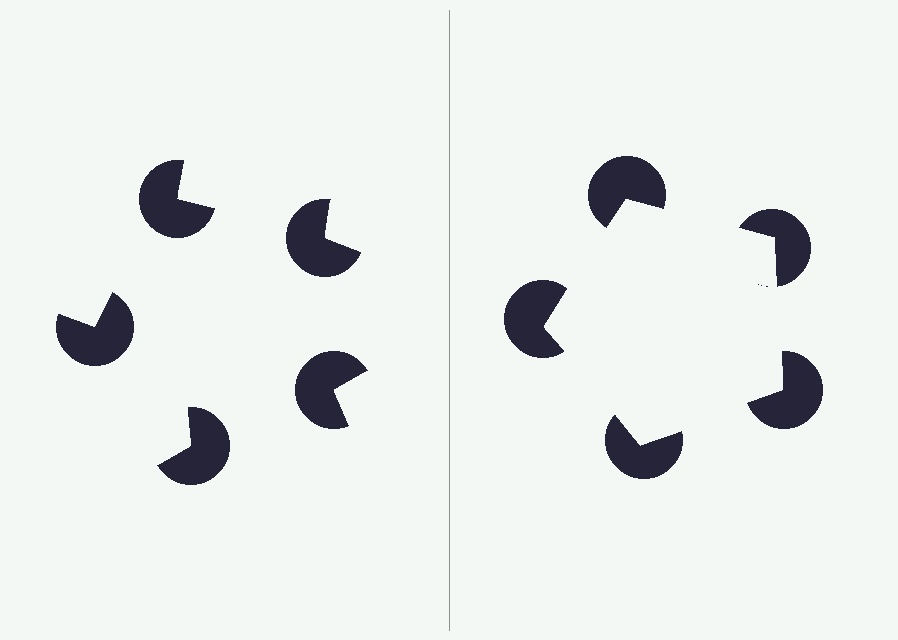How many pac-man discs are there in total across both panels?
10 — 5 on each side.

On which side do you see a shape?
An illusory pentagon appears on the right side. On the left side the wedge cuts are rotated, so no coherent shape forms.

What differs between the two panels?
The pac-man discs are positioned identically on both sides; only the wedge orientations differ. On the right they align to a pentagon; on the left they are misaligned.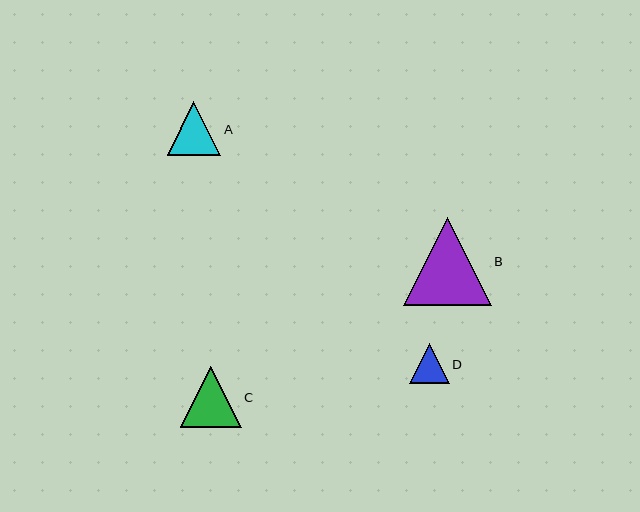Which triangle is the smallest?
Triangle D is the smallest with a size of approximately 40 pixels.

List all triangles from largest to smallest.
From largest to smallest: B, C, A, D.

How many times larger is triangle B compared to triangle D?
Triangle B is approximately 2.2 times the size of triangle D.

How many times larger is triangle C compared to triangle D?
Triangle C is approximately 1.5 times the size of triangle D.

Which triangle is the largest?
Triangle B is the largest with a size of approximately 88 pixels.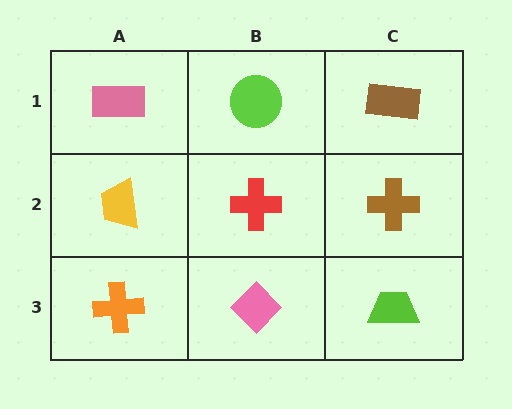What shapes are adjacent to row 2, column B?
A lime circle (row 1, column B), a pink diamond (row 3, column B), a yellow trapezoid (row 2, column A), a brown cross (row 2, column C).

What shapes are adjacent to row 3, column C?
A brown cross (row 2, column C), a pink diamond (row 3, column B).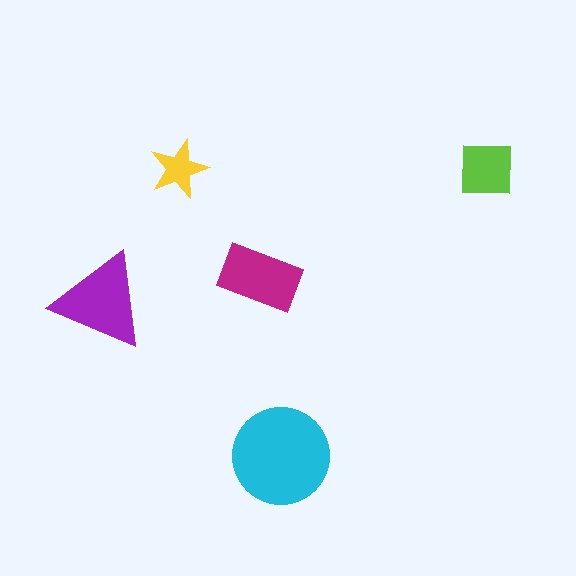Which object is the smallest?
The yellow star.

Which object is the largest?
The cyan circle.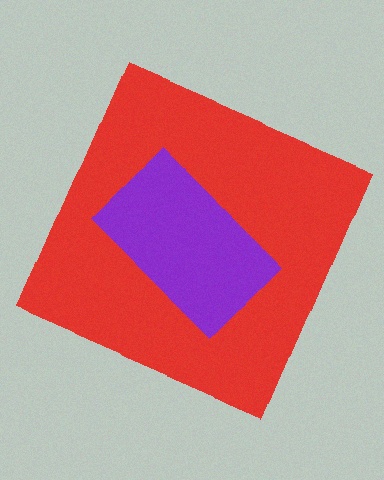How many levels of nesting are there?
2.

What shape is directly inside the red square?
The purple rectangle.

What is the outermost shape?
The red square.